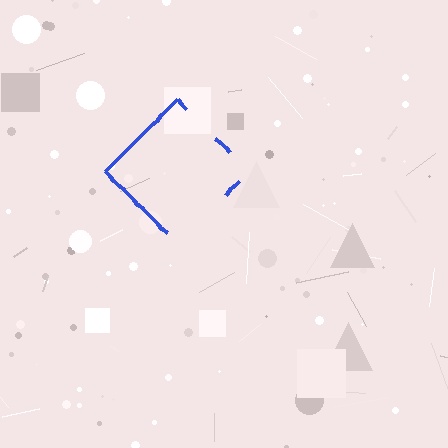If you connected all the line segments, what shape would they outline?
They would outline a diamond.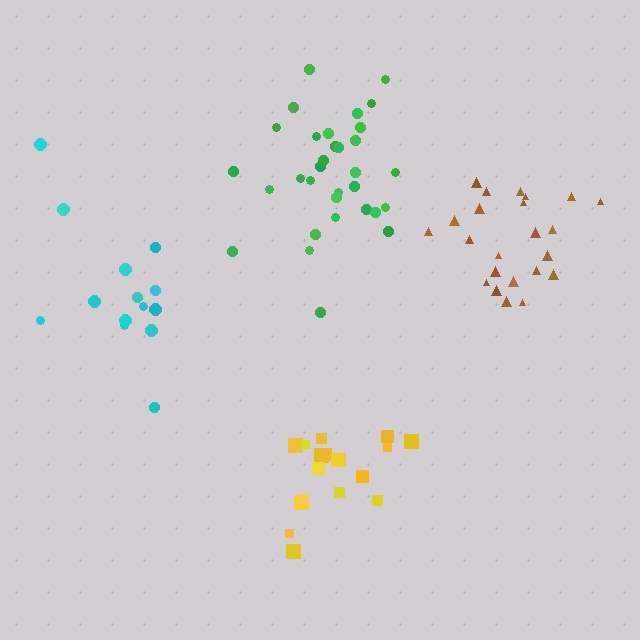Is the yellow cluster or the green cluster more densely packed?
Yellow.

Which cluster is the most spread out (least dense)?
Cyan.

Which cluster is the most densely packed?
Brown.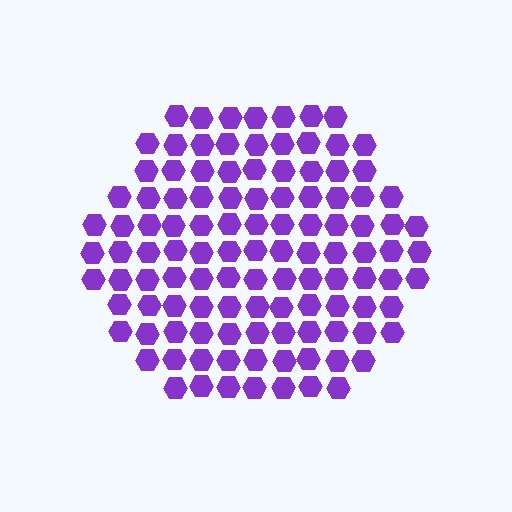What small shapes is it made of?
It is made of small hexagons.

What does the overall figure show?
The overall figure shows a hexagon.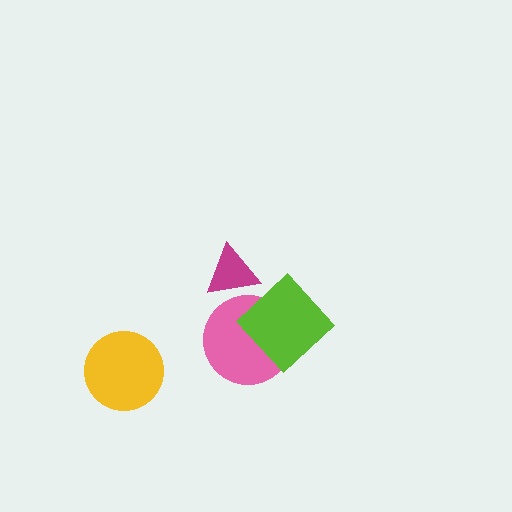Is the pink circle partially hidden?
Yes, it is partially covered by another shape.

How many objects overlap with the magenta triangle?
0 objects overlap with the magenta triangle.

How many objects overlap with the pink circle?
1 object overlaps with the pink circle.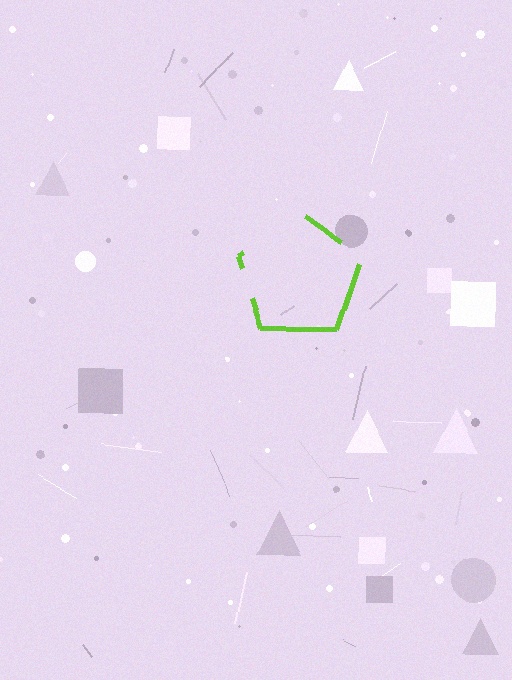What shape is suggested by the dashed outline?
The dashed outline suggests a pentagon.